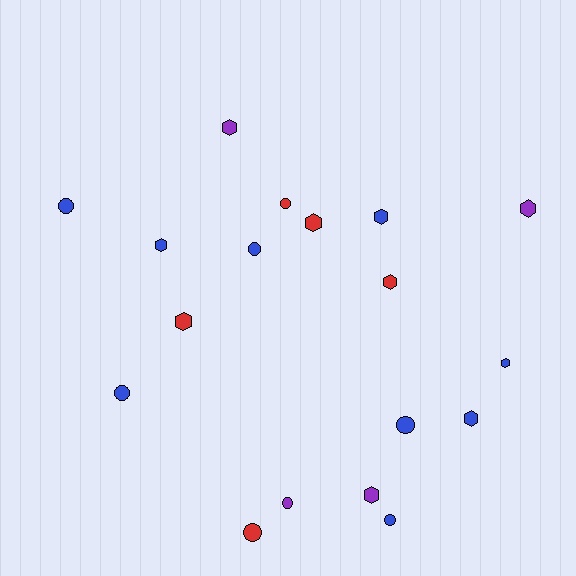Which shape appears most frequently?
Hexagon, with 10 objects.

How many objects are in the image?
There are 18 objects.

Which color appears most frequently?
Blue, with 9 objects.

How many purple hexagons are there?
There are 3 purple hexagons.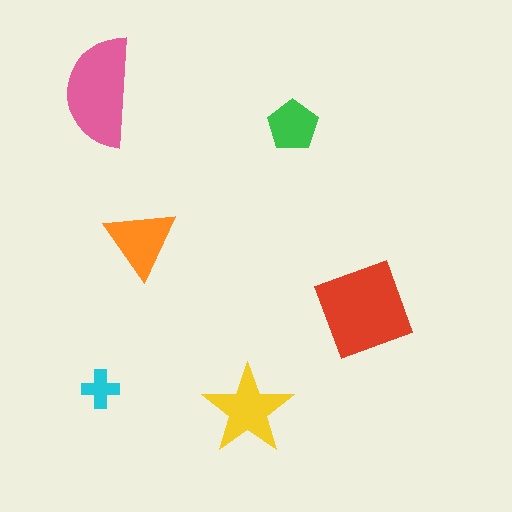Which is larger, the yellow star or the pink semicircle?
The pink semicircle.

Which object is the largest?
The red square.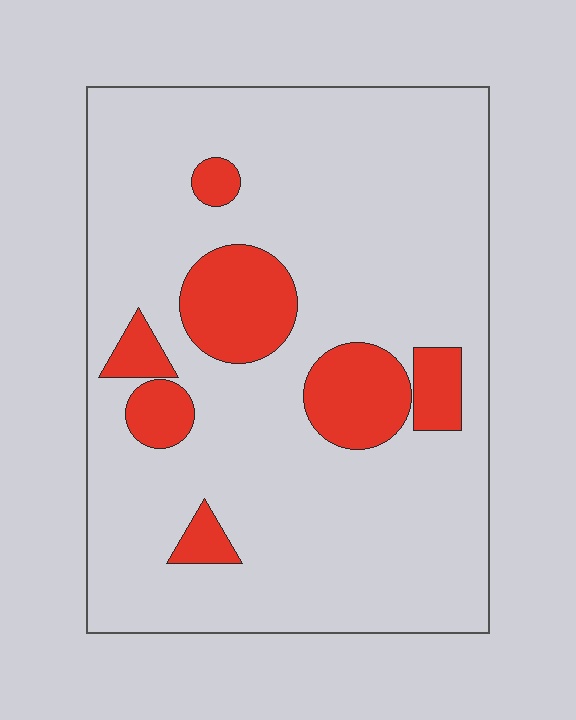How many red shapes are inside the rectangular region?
7.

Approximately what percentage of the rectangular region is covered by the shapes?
Approximately 15%.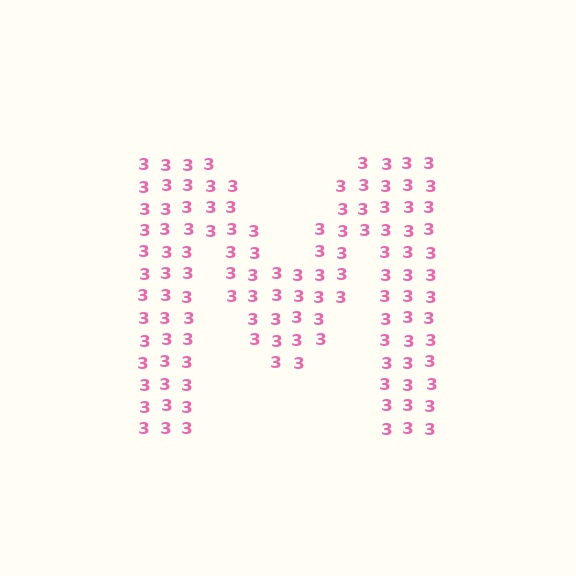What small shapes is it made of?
It is made of small digit 3's.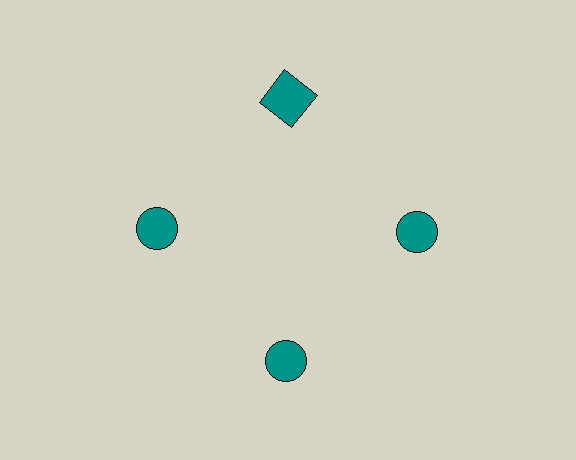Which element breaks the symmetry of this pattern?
The teal square at roughly the 12 o'clock position breaks the symmetry. All other shapes are teal circles.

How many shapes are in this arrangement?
There are 4 shapes arranged in a ring pattern.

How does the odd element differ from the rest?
It has a different shape: square instead of circle.